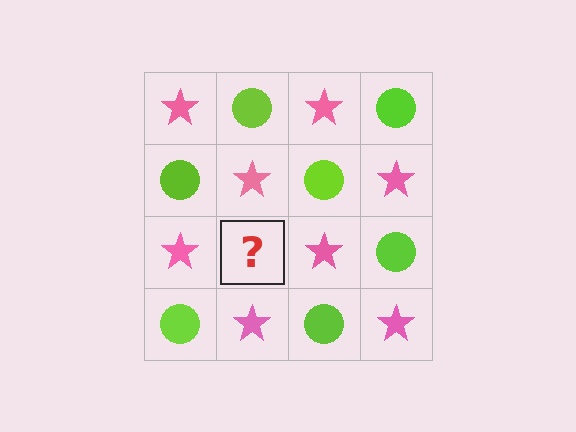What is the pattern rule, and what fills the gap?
The rule is that it alternates pink star and lime circle in a checkerboard pattern. The gap should be filled with a lime circle.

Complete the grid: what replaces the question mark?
The question mark should be replaced with a lime circle.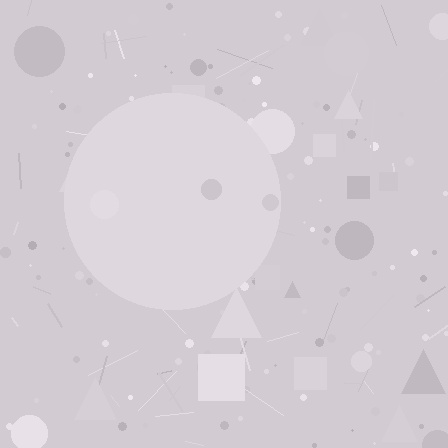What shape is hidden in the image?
A circle is hidden in the image.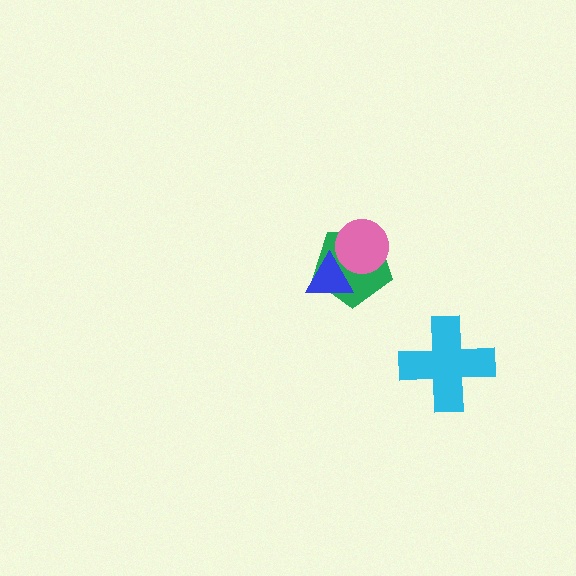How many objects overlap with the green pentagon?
2 objects overlap with the green pentagon.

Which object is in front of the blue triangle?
The pink circle is in front of the blue triangle.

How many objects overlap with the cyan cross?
0 objects overlap with the cyan cross.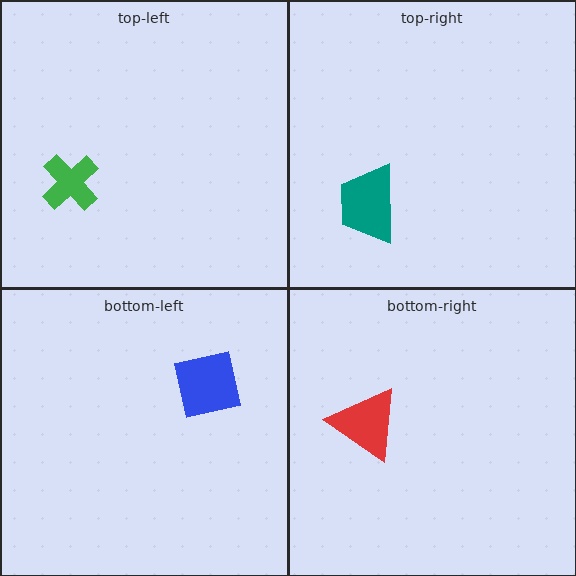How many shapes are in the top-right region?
1.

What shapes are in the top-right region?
The teal trapezoid.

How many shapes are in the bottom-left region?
1.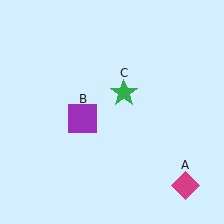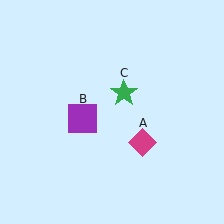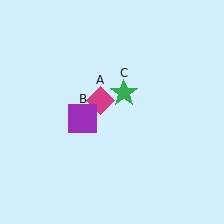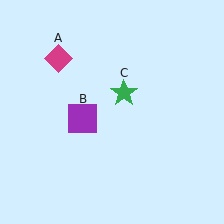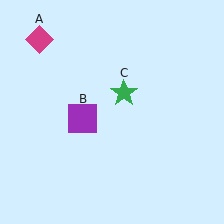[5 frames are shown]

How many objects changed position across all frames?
1 object changed position: magenta diamond (object A).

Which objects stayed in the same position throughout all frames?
Purple square (object B) and green star (object C) remained stationary.